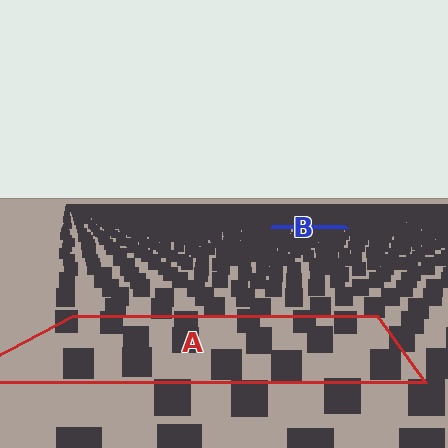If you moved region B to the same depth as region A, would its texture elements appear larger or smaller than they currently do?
They would appear larger. At a closer depth, the same texture elements are projected at a bigger on-screen size.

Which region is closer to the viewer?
Region A is closer. The texture elements there are larger and more spread out.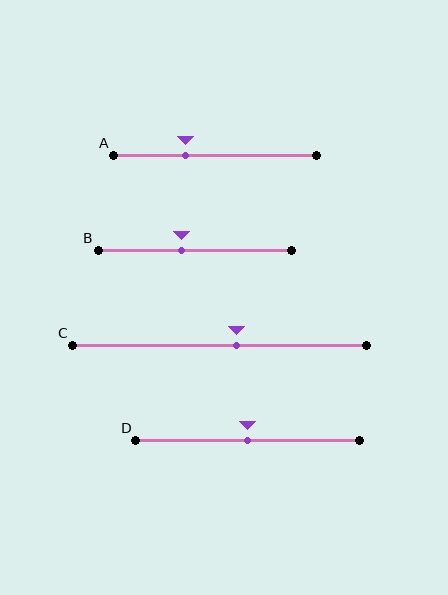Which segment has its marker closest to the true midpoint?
Segment D has its marker closest to the true midpoint.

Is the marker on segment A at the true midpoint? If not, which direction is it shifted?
No, the marker on segment A is shifted to the left by about 15% of the segment length.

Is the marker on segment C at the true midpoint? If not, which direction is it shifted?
No, the marker on segment C is shifted to the right by about 6% of the segment length.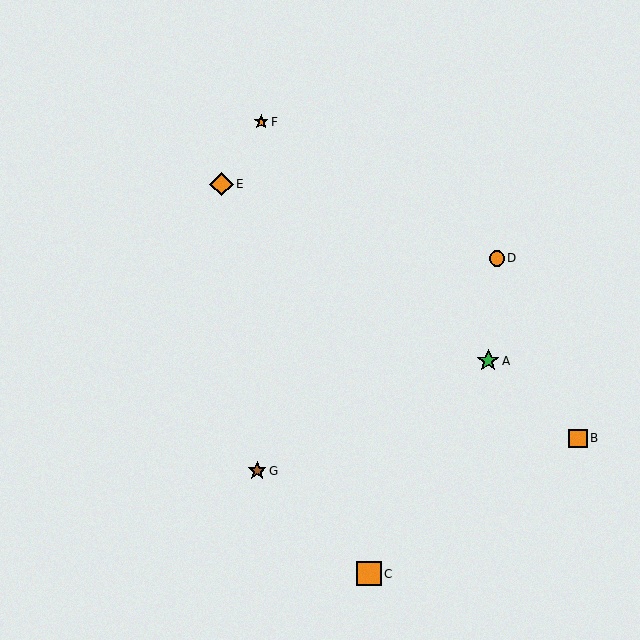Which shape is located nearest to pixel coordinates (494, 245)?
The orange circle (labeled D) at (497, 258) is nearest to that location.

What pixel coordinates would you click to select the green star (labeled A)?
Click at (488, 361) to select the green star A.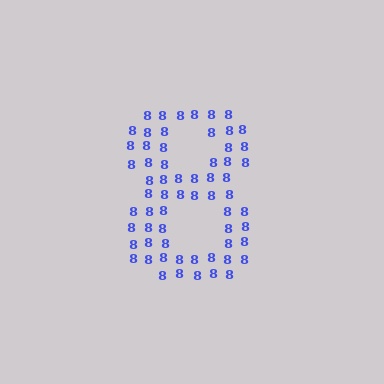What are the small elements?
The small elements are digit 8's.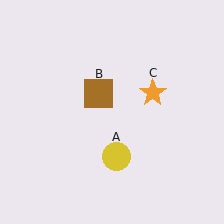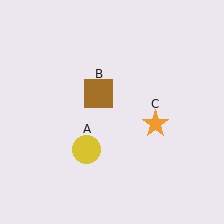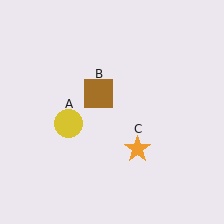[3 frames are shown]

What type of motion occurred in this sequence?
The yellow circle (object A), orange star (object C) rotated clockwise around the center of the scene.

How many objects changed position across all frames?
2 objects changed position: yellow circle (object A), orange star (object C).